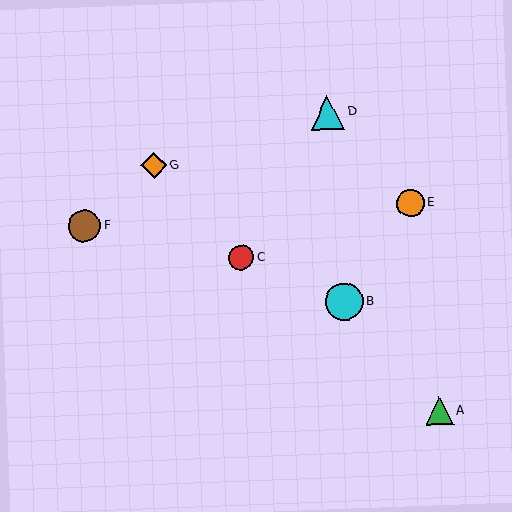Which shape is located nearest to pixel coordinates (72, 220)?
The brown circle (labeled F) at (85, 226) is nearest to that location.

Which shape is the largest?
The cyan circle (labeled B) is the largest.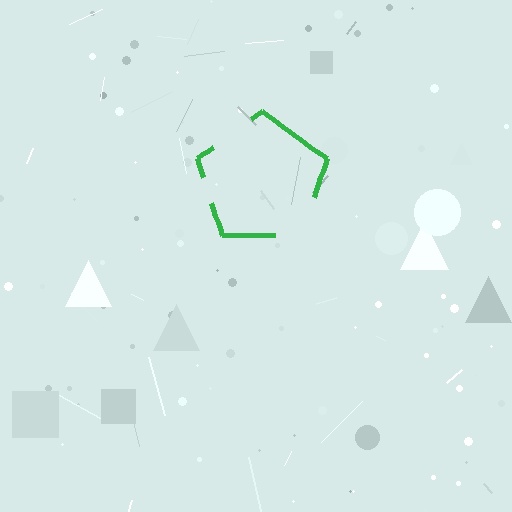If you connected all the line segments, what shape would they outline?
They would outline a pentagon.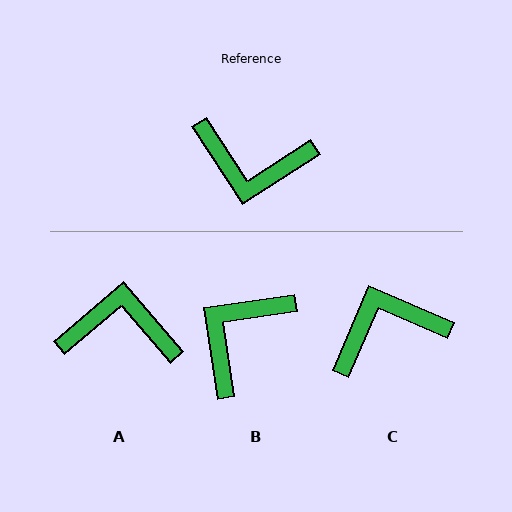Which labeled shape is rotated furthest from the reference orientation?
A, about 172 degrees away.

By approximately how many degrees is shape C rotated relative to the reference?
Approximately 146 degrees clockwise.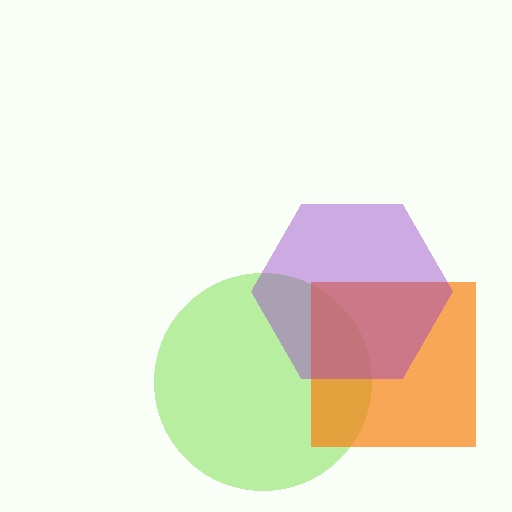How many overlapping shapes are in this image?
There are 3 overlapping shapes in the image.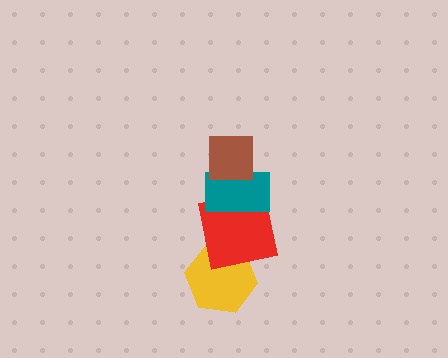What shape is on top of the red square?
The teal rectangle is on top of the red square.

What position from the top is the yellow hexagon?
The yellow hexagon is 4th from the top.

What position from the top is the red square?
The red square is 3rd from the top.